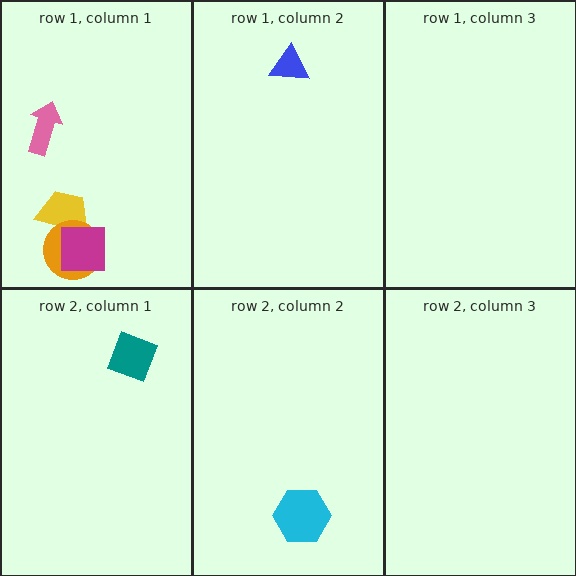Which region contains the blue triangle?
The row 1, column 2 region.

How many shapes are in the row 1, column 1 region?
4.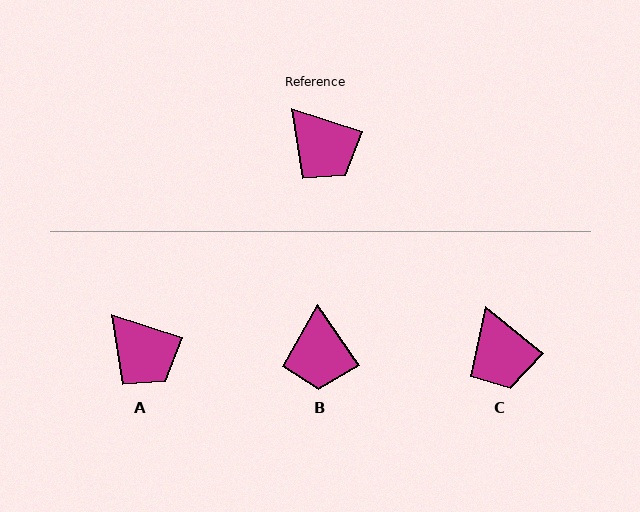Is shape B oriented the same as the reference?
No, it is off by about 38 degrees.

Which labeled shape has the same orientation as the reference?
A.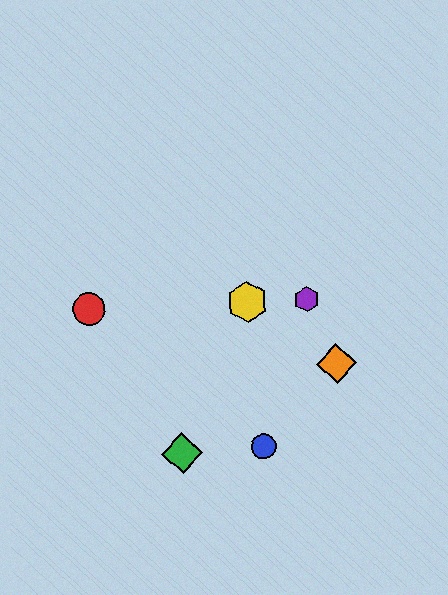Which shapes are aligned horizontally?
The red circle, the yellow hexagon, the purple hexagon are aligned horizontally.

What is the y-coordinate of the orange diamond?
The orange diamond is at y≈363.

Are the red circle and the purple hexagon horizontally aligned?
Yes, both are at y≈309.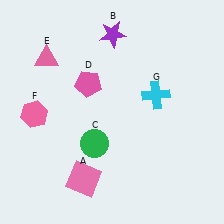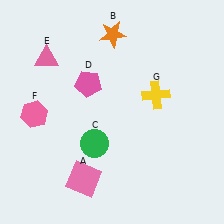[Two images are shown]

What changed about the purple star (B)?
In Image 1, B is purple. In Image 2, it changed to orange.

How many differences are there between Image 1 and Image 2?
There are 2 differences between the two images.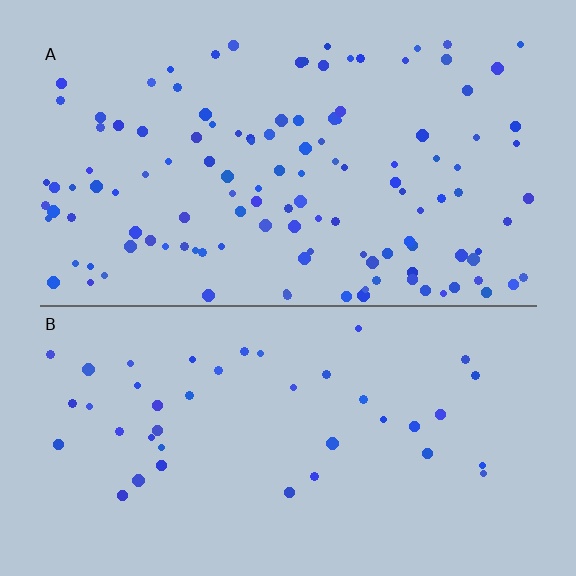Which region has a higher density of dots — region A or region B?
A (the top).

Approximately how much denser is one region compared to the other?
Approximately 3.0× — region A over region B.